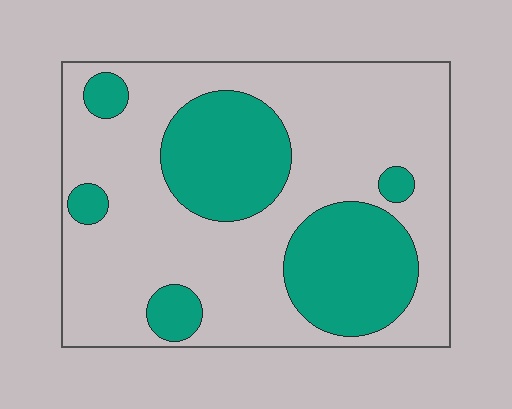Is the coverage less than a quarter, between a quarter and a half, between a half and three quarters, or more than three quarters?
Between a quarter and a half.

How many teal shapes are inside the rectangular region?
6.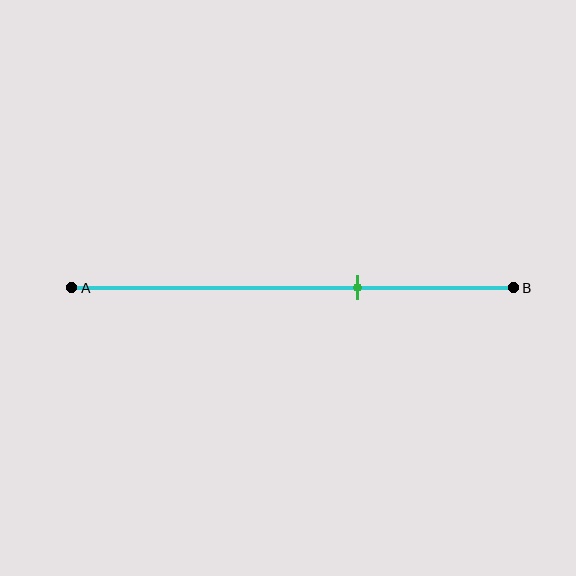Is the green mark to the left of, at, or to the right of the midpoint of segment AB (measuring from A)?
The green mark is to the right of the midpoint of segment AB.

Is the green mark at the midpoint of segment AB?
No, the mark is at about 65% from A, not at the 50% midpoint.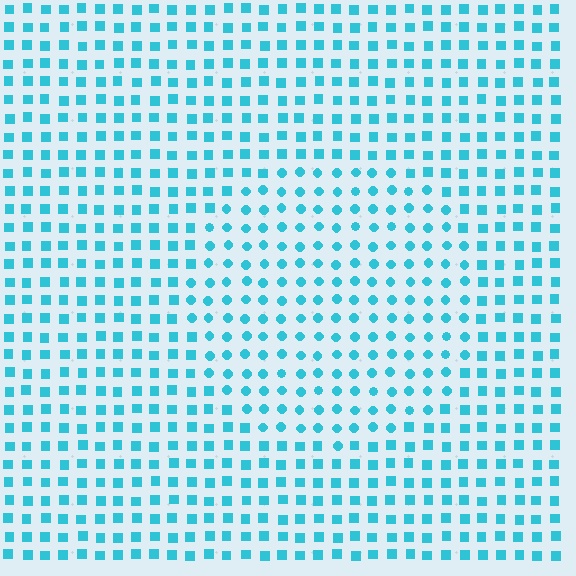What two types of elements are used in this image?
The image uses circles inside the circle region and squares outside it.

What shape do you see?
I see a circle.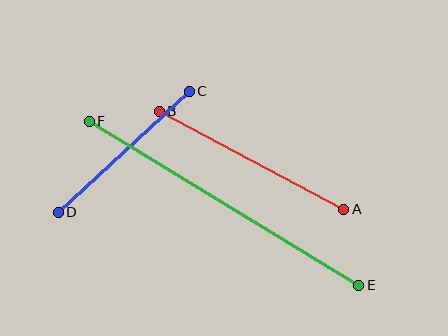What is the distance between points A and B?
The distance is approximately 209 pixels.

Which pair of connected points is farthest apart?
Points E and F are farthest apart.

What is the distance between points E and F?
The distance is approximately 315 pixels.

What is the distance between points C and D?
The distance is approximately 179 pixels.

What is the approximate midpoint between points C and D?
The midpoint is at approximately (124, 152) pixels.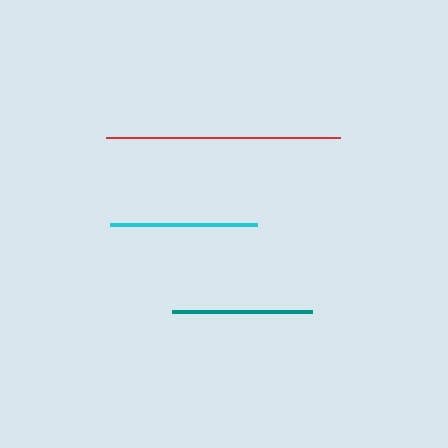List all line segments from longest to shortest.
From longest to shortest: red, cyan, teal.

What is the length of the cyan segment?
The cyan segment is approximately 147 pixels long.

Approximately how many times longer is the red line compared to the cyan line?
The red line is approximately 1.6 times the length of the cyan line.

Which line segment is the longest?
The red line is the longest at approximately 234 pixels.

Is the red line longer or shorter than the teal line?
The red line is longer than the teal line.